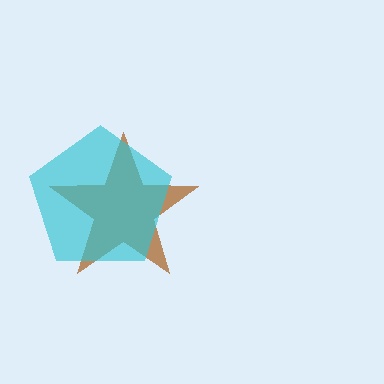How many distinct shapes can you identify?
There are 2 distinct shapes: a brown star, a cyan pentagon.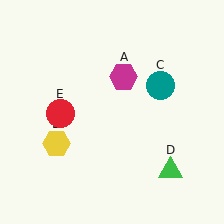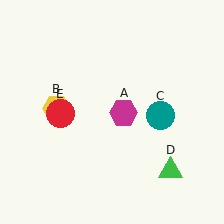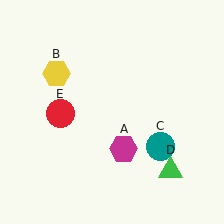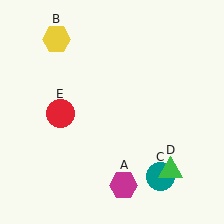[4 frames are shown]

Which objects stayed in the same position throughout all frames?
Green triangle (object D) and red circle (object E) remained stationary.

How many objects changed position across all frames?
3 objects changed position: magenta hexagon (object A), yellow hexagon (object B), teal circle (object C).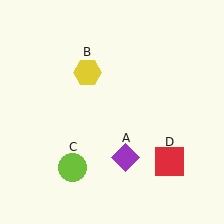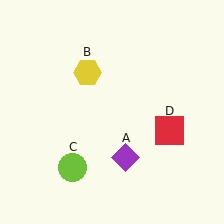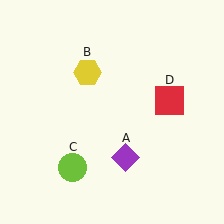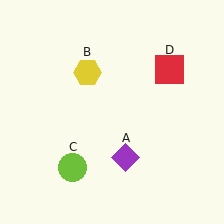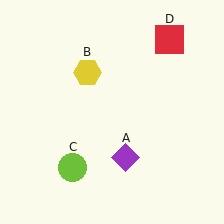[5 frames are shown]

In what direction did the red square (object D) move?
The red square (object D) moved up.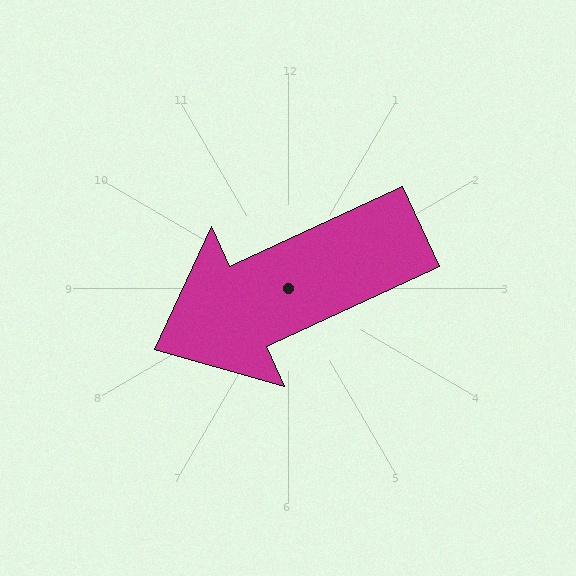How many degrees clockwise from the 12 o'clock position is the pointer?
Approximately 245 degrees.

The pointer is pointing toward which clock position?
Roughly 8 o'clock.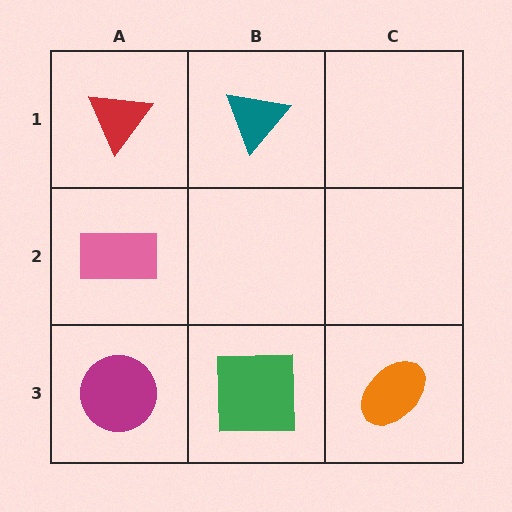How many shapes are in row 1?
2 shapes.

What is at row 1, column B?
A teal triangle.